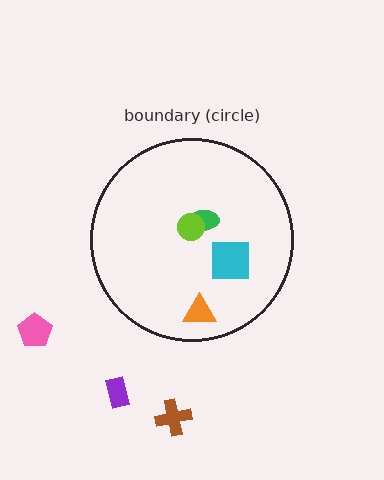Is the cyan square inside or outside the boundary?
Inside.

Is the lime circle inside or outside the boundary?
Inside.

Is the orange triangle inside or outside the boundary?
Inside.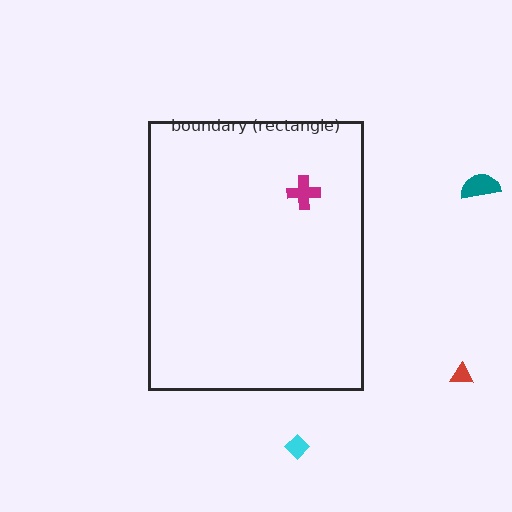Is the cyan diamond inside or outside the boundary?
Outside.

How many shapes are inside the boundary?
1 inside, 3 outside.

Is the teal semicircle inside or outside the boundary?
Outside.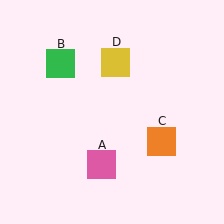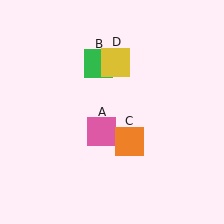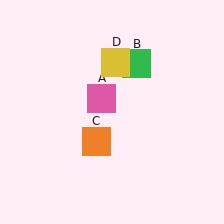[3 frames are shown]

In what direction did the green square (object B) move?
The green square (object B) moved right.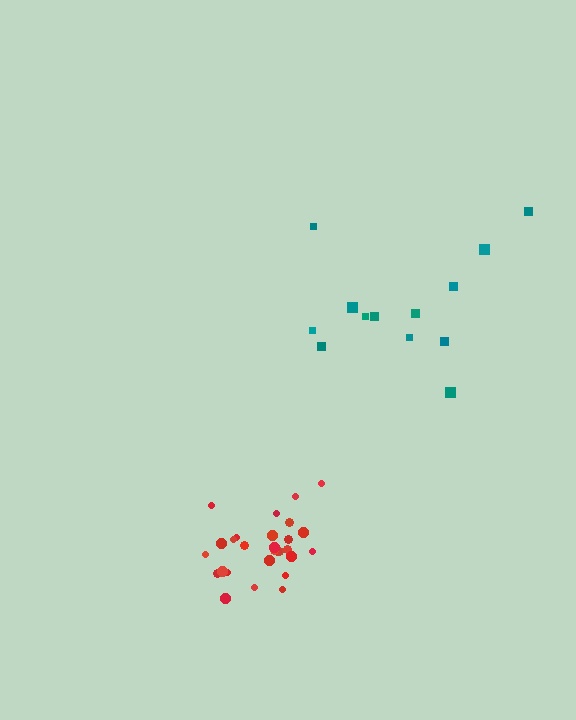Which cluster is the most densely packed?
Red.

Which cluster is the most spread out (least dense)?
Teal.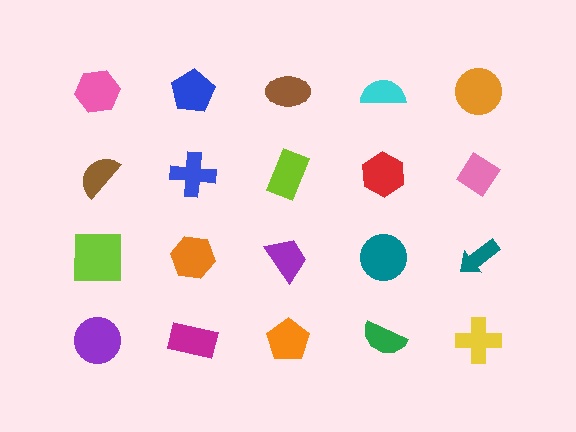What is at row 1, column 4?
A cyan semicircle.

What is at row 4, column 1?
A purple circle.